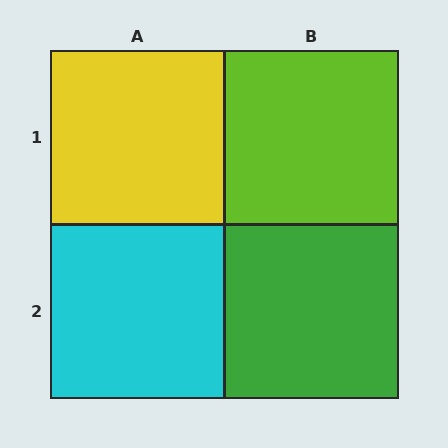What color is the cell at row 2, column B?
Green.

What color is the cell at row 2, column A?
Cyan.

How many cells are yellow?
1 cell is yellow.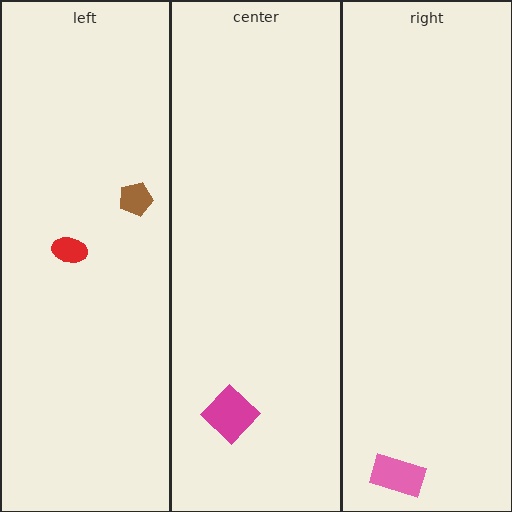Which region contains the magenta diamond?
The center region.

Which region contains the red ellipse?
The left region.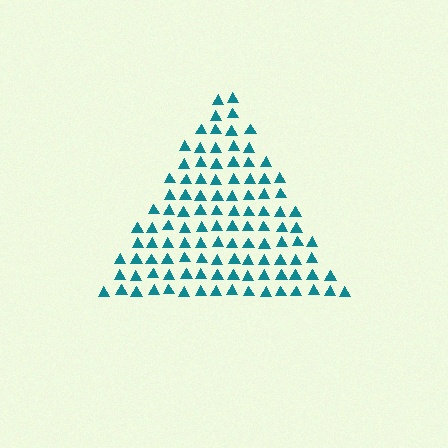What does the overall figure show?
The overall figure shows a triangle.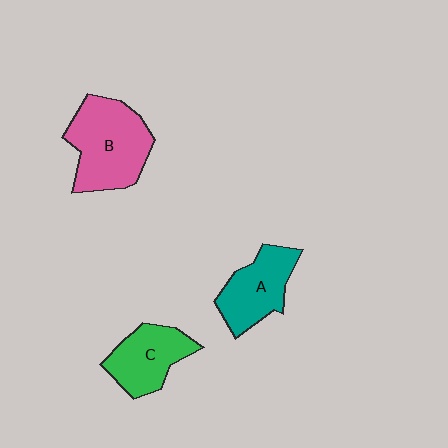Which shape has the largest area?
Shape B (pink).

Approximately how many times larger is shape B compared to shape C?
Approximately 1.5 times.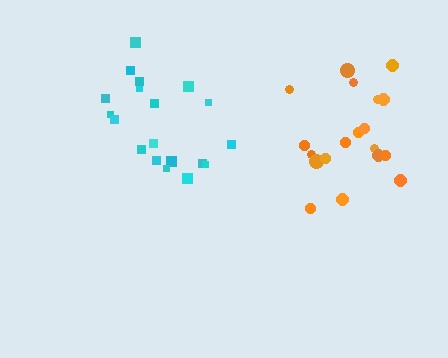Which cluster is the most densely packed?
Orange.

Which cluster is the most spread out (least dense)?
Cyan.